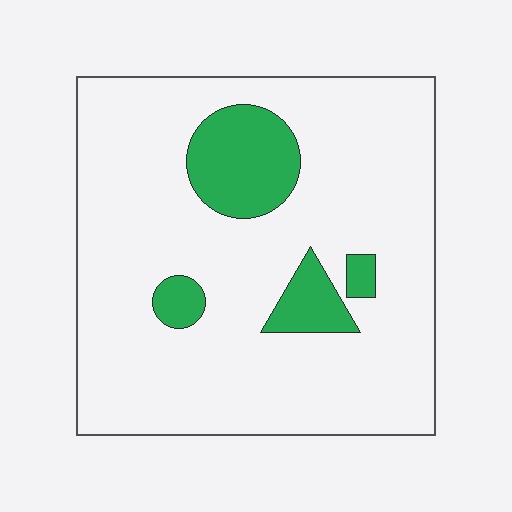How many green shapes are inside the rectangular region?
4.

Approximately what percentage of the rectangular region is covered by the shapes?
Approximately 15%.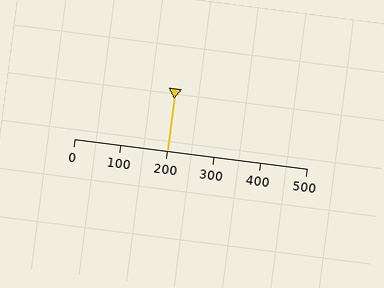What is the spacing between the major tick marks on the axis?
The major ticks are spaced 100 apart.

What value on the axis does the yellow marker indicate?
The marker indicates approximately 200.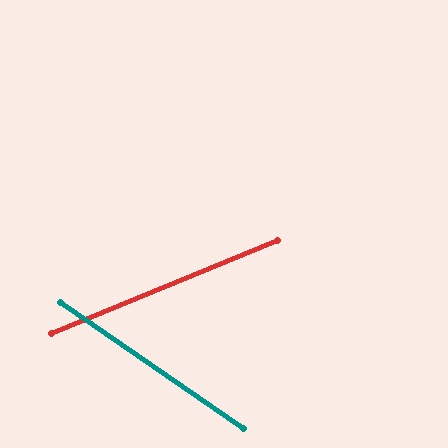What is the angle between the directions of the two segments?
Approximately 57 degrees.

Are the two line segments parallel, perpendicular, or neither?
Neither parallel nor perpendicular — they differ by about 57°.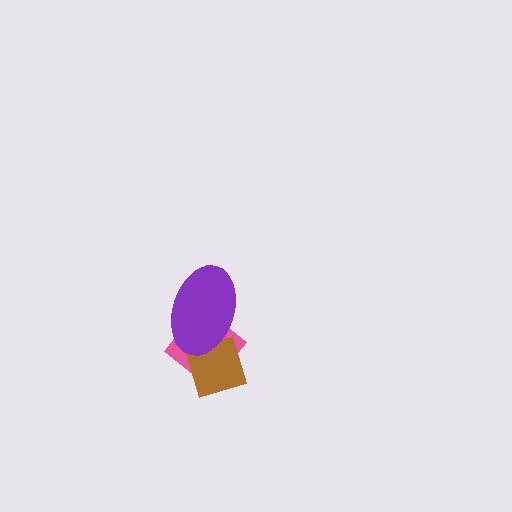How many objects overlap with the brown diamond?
2 objects overlap with the brown diamond.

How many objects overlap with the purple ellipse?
2 objects overlap with the purple ellipse.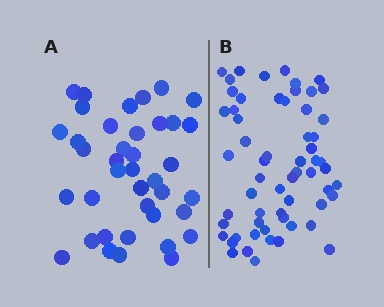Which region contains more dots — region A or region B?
Region B (the right region) has more dots.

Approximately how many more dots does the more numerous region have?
Region B has approximately 20 more dots than region A.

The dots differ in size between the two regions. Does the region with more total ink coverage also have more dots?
No. Region A has more total ink coverage because its dots are larger, but region B actually contains more individual dots. Total area can be misleading — the number of items is what matters here.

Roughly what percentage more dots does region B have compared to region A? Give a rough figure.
About 55% more.